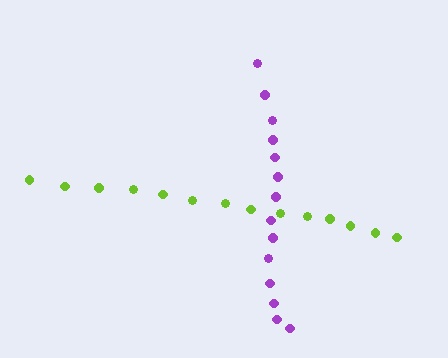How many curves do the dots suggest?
There are 2 distinct paths.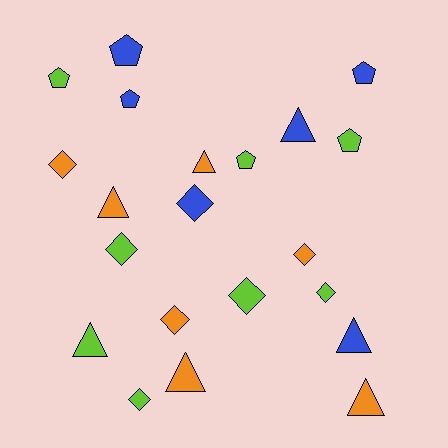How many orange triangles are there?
There are 4 orange triangles.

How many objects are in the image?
There are 21 objects.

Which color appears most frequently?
Lime, with 8 objects.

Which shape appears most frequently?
Diamond, with 8 objects.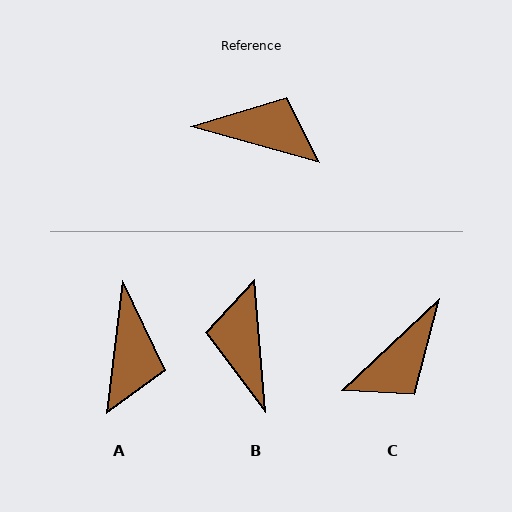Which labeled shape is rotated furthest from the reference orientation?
C, about 121 degrees away.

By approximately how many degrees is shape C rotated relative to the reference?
Approximately 121 degrees clockwise.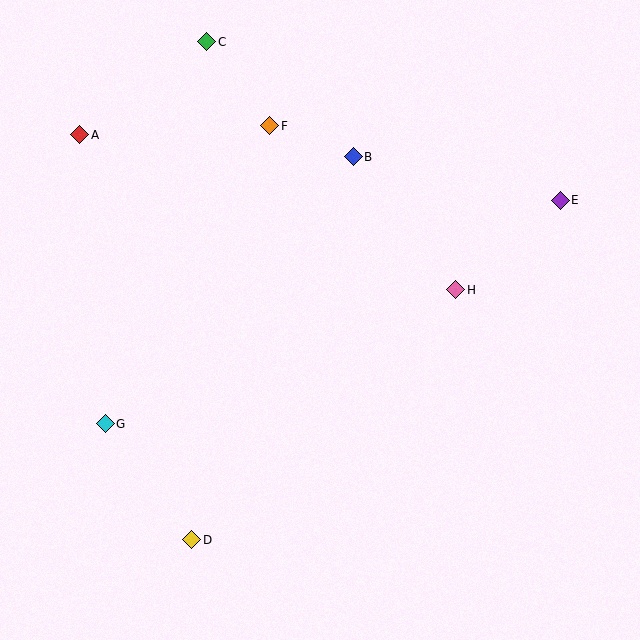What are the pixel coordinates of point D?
Point D is at (192, 540).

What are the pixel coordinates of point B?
Point B is at (353, 157).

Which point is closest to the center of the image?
Point H at (456, 290) is closest to the center.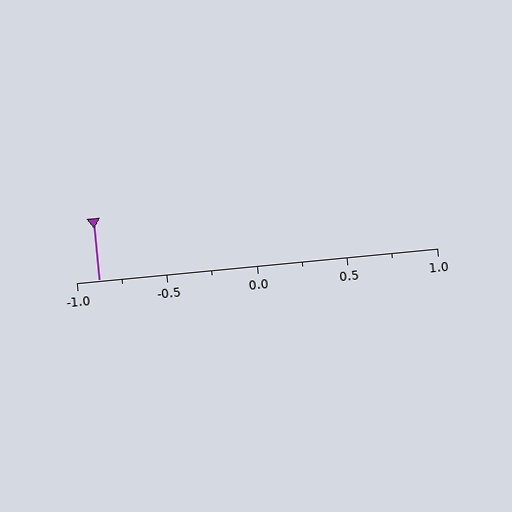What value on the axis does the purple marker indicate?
The marker indicates approximately -0.88.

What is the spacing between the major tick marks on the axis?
The major ticks are spaced 0.5 apart.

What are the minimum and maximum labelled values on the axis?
The axis runs from -1.0 to 1.0.